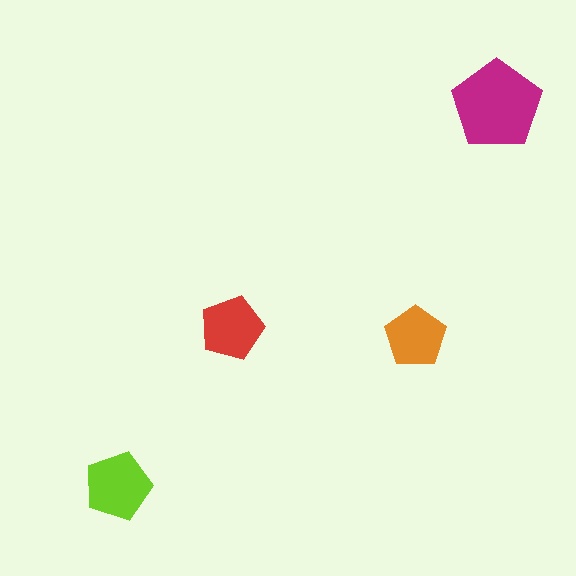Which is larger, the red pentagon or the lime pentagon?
The lime one.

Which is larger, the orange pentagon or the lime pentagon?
The lime one.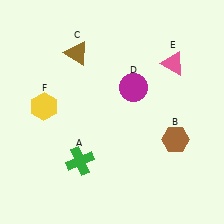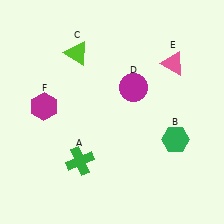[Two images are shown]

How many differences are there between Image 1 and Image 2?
There are 3 differences between the two images.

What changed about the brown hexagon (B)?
In Image 1, B is brown. In Image 2, it changed to green.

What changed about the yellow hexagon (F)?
In Image 1, F is yellow. In Image 2, it changed to magenta.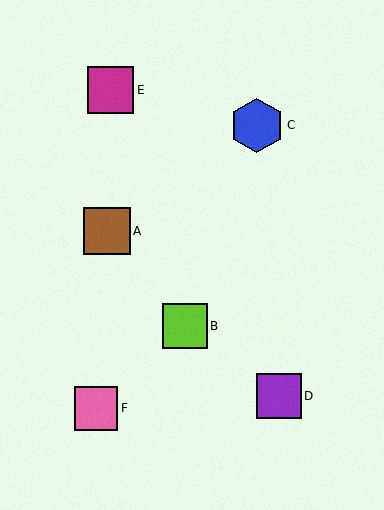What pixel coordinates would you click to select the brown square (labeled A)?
Click at (107, 231) to select the brown square A.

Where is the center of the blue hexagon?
The center of the blue hexagon is at (257, 125).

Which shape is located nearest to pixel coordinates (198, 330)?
The lime square (labeled B) at (185, 326) is nearest to that location.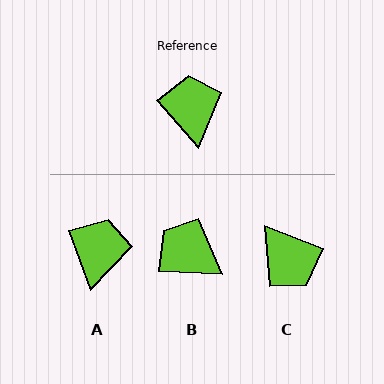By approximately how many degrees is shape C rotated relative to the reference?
Approximately 153 degrees clockwise.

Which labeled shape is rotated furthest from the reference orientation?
C, about 153 degrees away.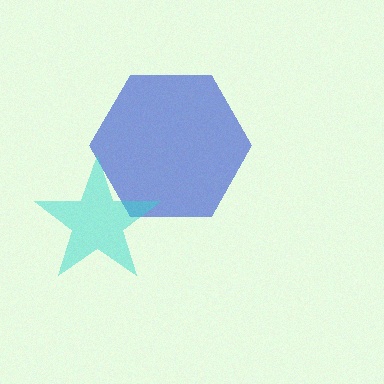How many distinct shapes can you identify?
There are 2 distinct shapes: a blue hexagon, a cyan star.